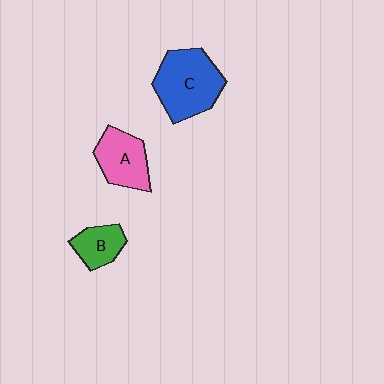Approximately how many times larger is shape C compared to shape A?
Approximately 1.5 times.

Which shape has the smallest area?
Shape B (green).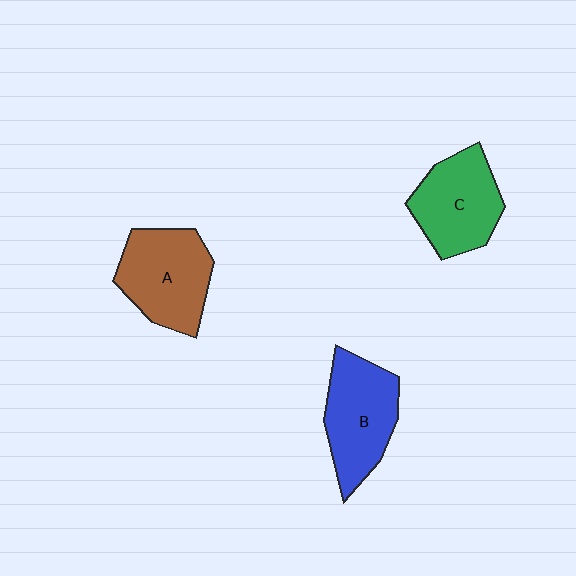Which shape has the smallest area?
Shape C (green).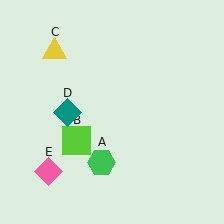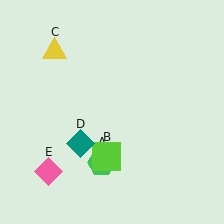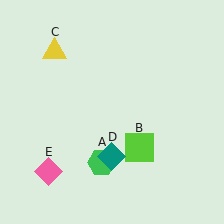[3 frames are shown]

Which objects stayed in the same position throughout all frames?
Green hexagon (object A) and yellow triangle (object C) and pink diamond (object E) remained stationary.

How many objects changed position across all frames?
2 objects changed position: lime square (object B), teal diamond (object D).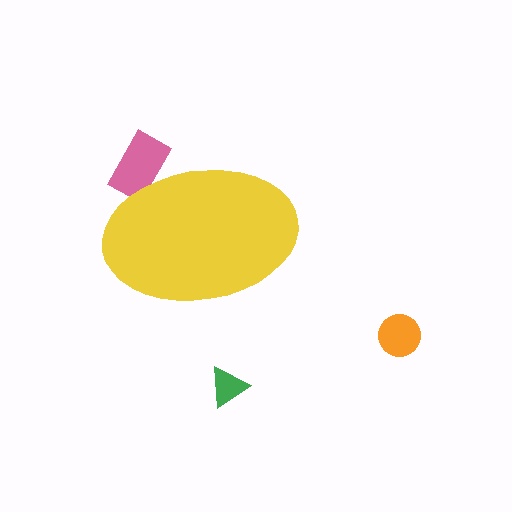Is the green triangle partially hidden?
No, the green triangle is fully visible.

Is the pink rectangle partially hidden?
Yes, the pink rectangle is partially hidden behind the yellow ellipse.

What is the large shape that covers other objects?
A yellow ellipse.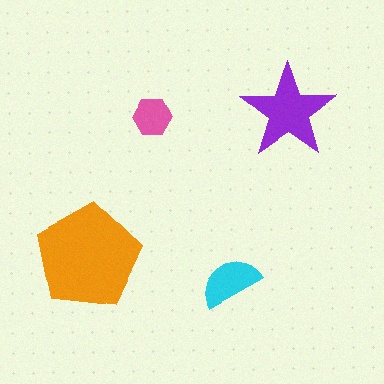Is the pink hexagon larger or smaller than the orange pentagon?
Smaller.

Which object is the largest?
The orange pentagon.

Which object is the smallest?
The pink hexagon.